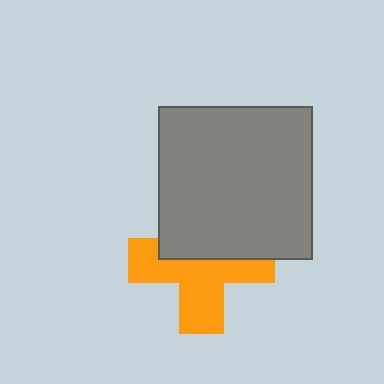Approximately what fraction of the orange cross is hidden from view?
Roughly 43% of the orange cross is hidden behind the gray square.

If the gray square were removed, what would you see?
You would see the complete orange cross.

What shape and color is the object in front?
The object in front is a gray square.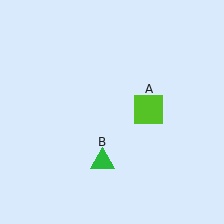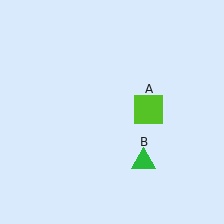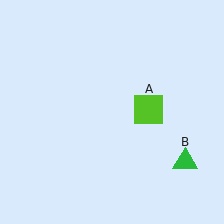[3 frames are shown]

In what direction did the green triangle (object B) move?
The green triangle (object B) moved right.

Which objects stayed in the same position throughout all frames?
Lime square (object A) remained stationary.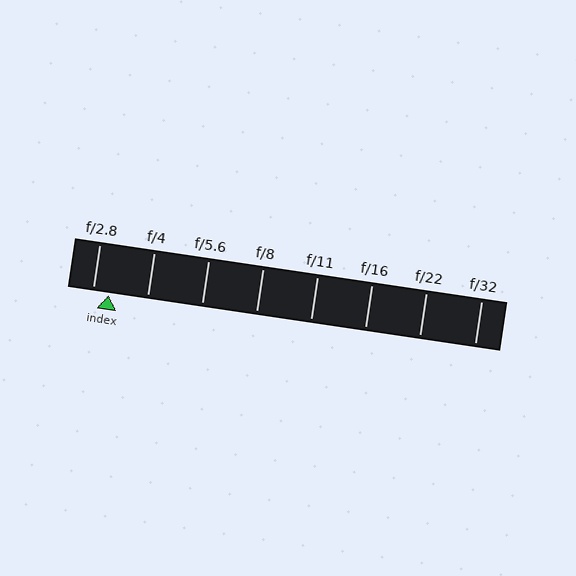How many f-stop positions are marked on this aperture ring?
There are 8 f-stop positions marked.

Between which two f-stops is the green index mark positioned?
The index mark is between f/2.8 and f/4.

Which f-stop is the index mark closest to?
The index mark is closest to f/2.8.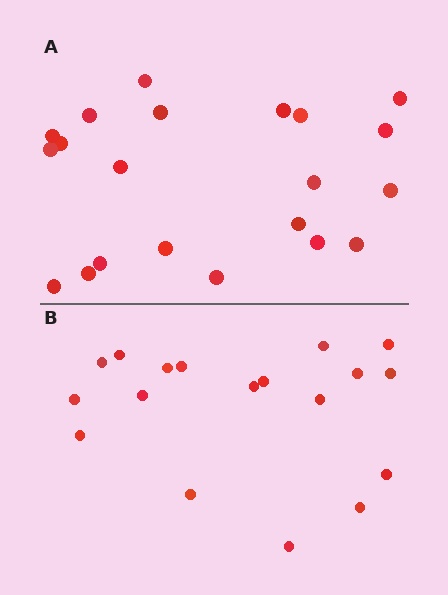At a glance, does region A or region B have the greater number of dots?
Region A (the top region) has more dots.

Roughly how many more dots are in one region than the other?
Region A has just a few more — roughly 2 or 3 more dots than region B.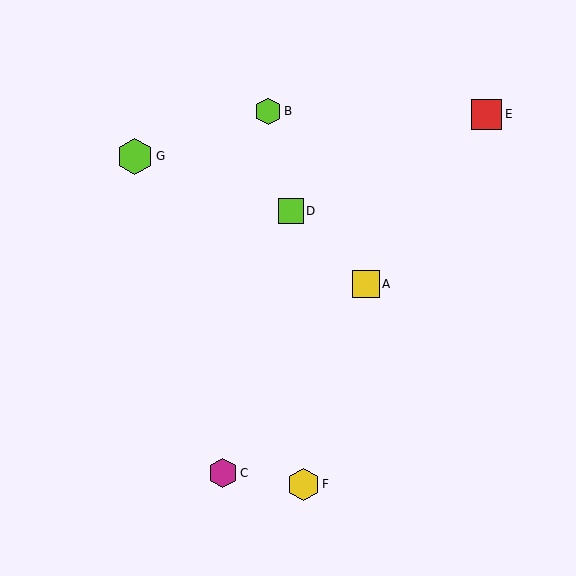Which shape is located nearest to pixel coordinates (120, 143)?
The lime hexagon (labeled G) at (135, 156) is nearest to that location.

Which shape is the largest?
The lime hexagon (labeled G) is the largest.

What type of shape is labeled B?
Shape B is a lime hexagon.